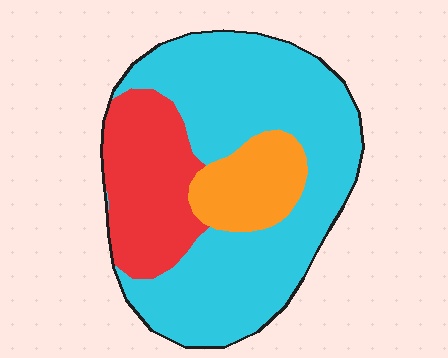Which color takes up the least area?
Orange, at roughly 15%.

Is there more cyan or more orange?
Cyan.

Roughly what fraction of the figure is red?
Red covers around 25% of the figure.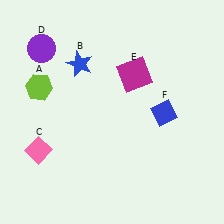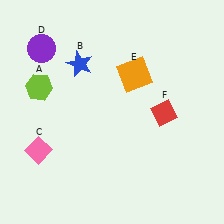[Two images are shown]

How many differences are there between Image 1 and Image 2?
There are 2 differences between the two images.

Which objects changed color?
E changed from magenta to orange. F changed from blue to red.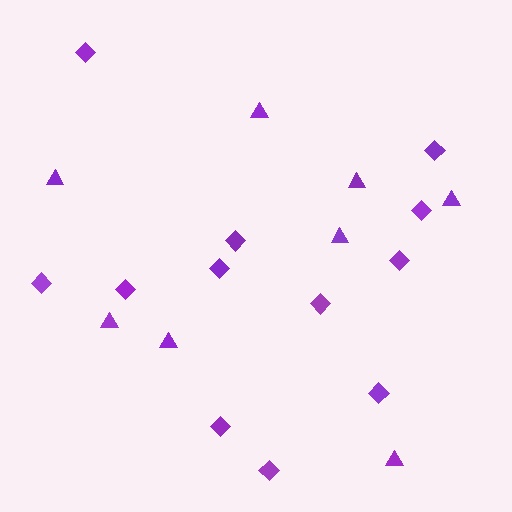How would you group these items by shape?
There are 2 groups: one group of diamonds (12) and one group of triangles (8).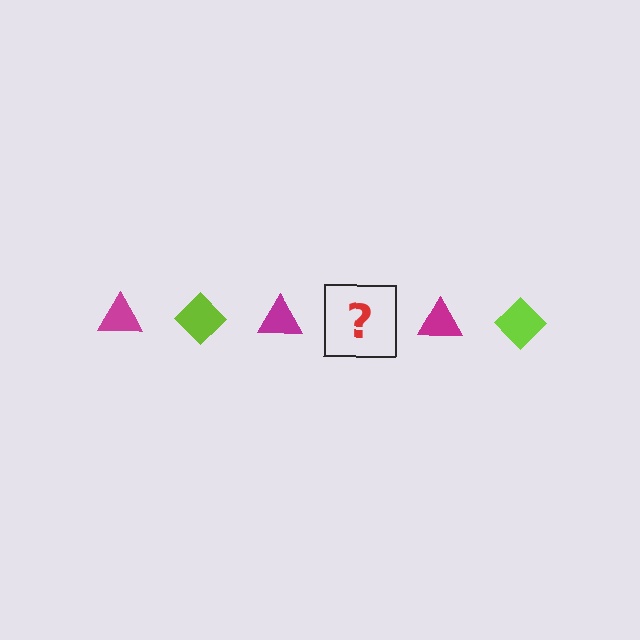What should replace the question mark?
The question mark should be replaced with a lime diamond.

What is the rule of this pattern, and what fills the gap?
The rule is that the pattern alternates between magenta triangle and lime diamond. The gap should be filled with a lime diamond.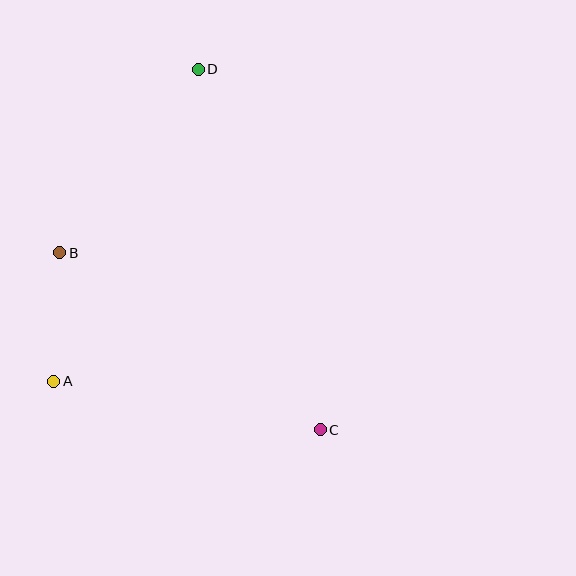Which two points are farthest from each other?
Points C and D are farthest from each other.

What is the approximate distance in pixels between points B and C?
The distance between B and C is approximately 315 pixels.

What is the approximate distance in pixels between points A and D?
The distance between A and D is approximately 344 pixels.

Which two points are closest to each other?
Points A and B are closest to each other.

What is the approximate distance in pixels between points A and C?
The distance between A and C is approximately 271 pixels.